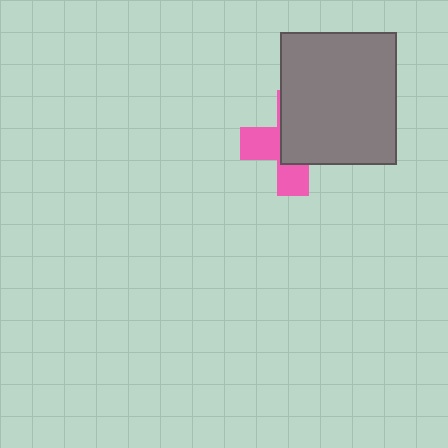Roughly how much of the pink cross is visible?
A small part of it is visible (roughly 40%).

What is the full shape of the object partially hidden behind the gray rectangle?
The partially hidden object is a pink cross.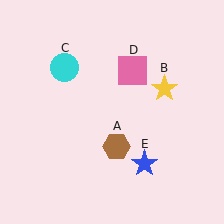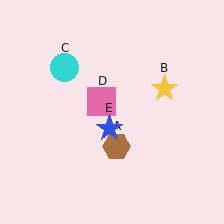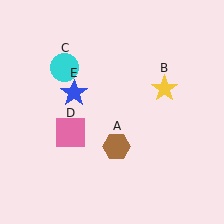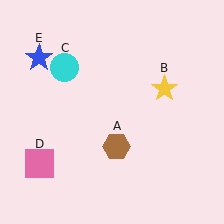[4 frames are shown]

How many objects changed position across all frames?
2 objects changed position: pink square (object D), blue star (object E).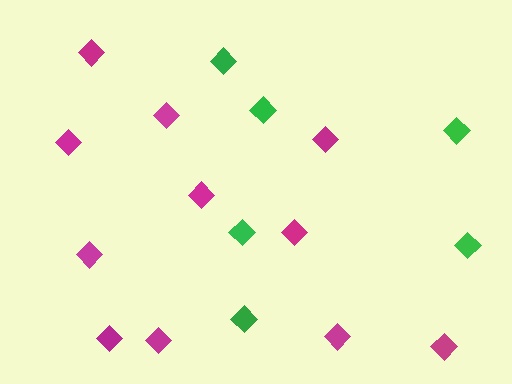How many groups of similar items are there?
There are 2 groups: one group of green diamonds (6) and one group of magenta diamonds (11).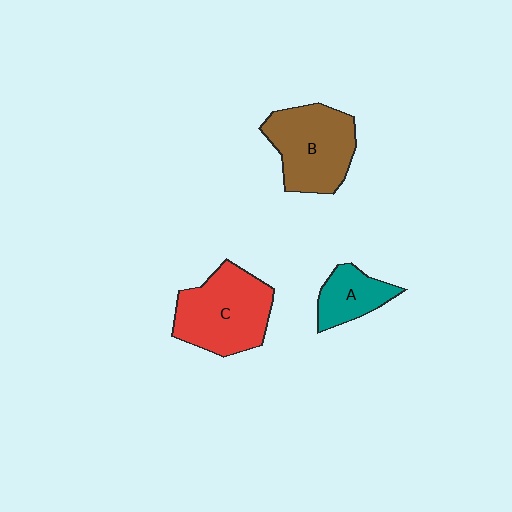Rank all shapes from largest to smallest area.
From largest to smallest: C (red), B (brown), A (teal).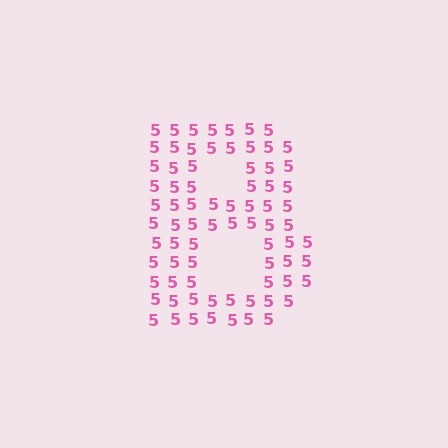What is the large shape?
The large shape is the letter B.